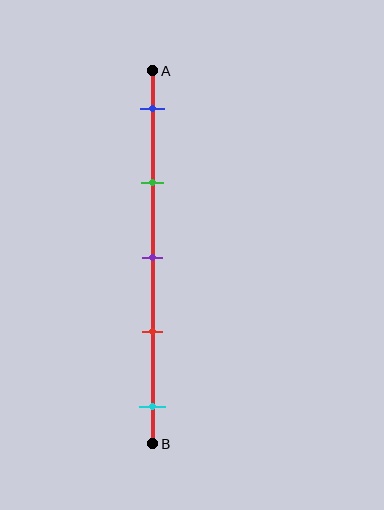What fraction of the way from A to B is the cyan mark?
The cyan mark is approximately 90% (0.9) of the way from A to B.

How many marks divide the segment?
There are 5 marks dividing the segment.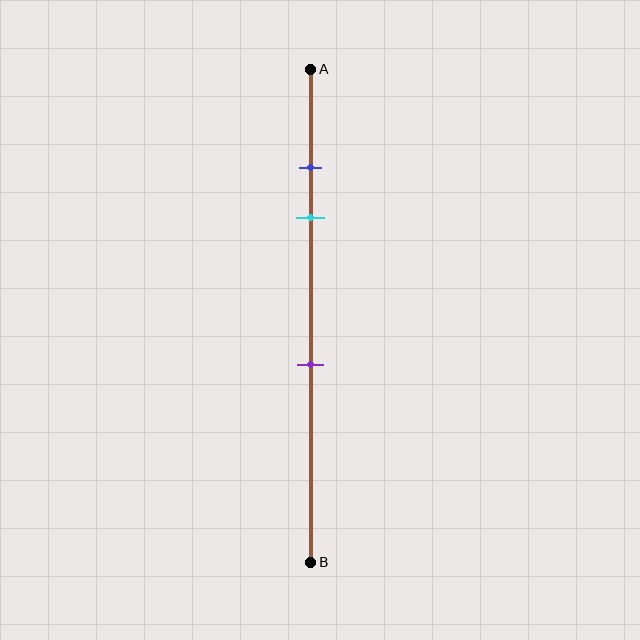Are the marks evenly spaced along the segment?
No, the marks are not evenly spaced.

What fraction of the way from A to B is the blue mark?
The blue mark is approximately 20% (0.2) of the way from A to B.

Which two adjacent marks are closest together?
The blue and cyan marks are the closest adjacent pair.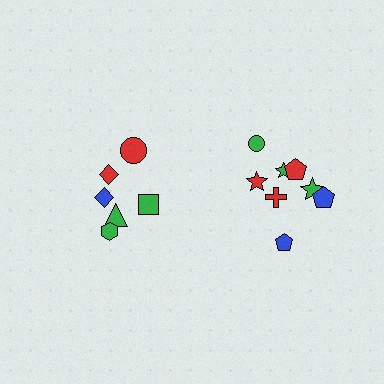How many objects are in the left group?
There are 6 objects.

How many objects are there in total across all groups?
There are 14 objects.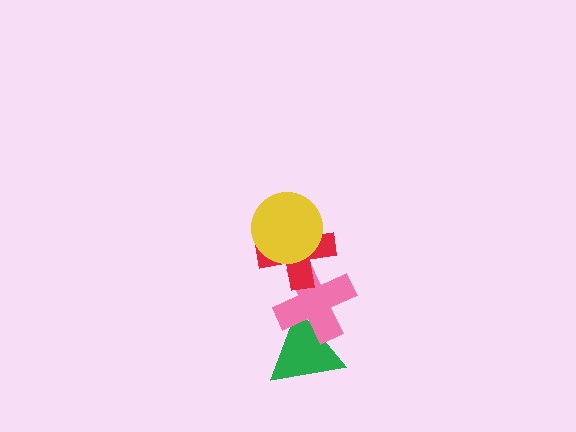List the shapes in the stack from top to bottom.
From top to bottom: the yellow circle, the red cross, the pink cross, the green triangle.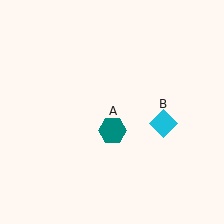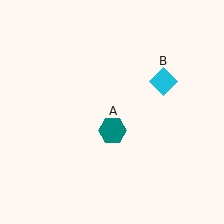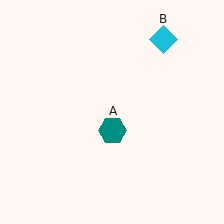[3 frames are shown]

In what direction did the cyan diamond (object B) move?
The cyan diamond (object B) moved up.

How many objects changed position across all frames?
1 object changed position: cyan diamond (object B).